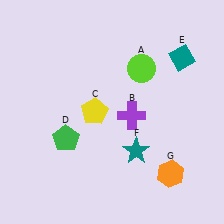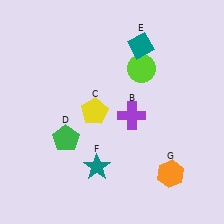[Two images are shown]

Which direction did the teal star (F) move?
The teal star (F) moved left.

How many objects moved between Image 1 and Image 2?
2 objects moved between the two images.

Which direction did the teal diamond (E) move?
The teal diamond (E) moved left.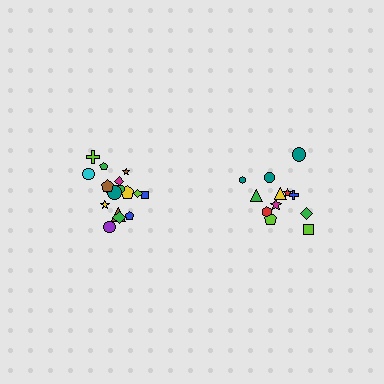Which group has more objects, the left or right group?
The left group.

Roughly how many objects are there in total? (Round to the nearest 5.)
Roughly 30 objects in total.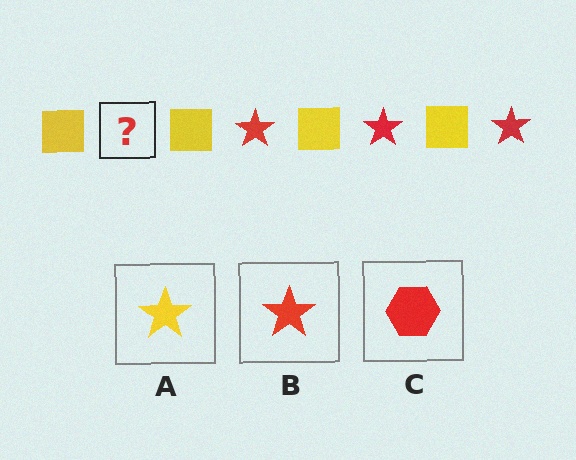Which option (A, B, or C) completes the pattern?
B.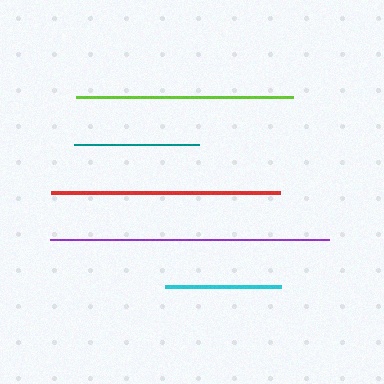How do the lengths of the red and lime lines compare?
The red and lime lines are approximately the same length.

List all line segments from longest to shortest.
From longest to shortest: purple, red, lime, teal, cyan.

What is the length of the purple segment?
The purple segment is approximately 279 pixels long.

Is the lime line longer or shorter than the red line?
The red line is longer than the lime line.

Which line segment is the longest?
The purple line is the longest at approximately 279 pixels.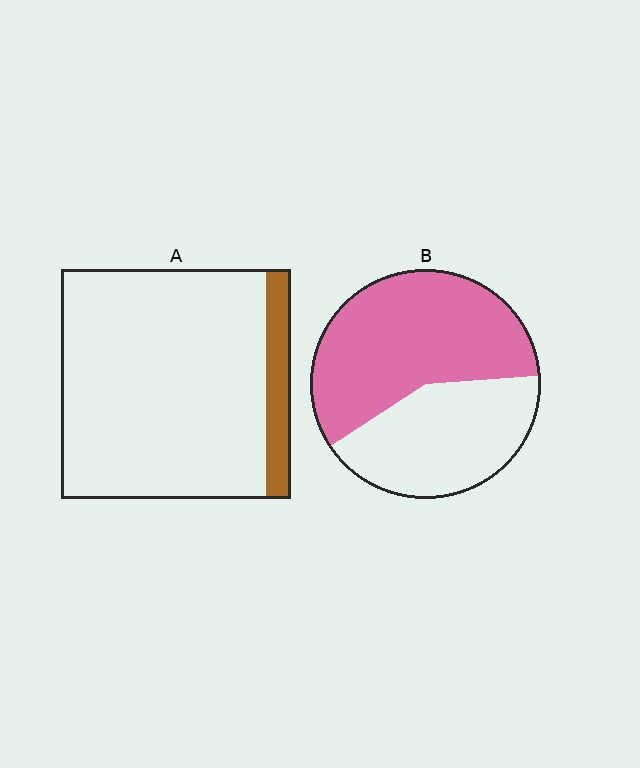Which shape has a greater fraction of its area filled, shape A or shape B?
Shape B.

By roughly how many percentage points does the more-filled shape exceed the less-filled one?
By roughly 45 percentage points (B over A).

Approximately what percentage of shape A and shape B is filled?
A is approximately 10% and B is approximately 60%.